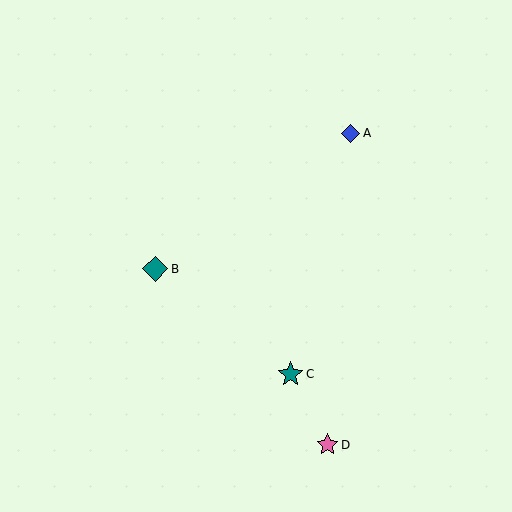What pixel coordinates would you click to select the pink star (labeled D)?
Click at (328, 445) to select the pink star D.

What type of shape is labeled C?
Shape C is a teal star.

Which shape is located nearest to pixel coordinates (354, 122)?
The blue diamond (labeled A) at (350, 133) is nearest to that location.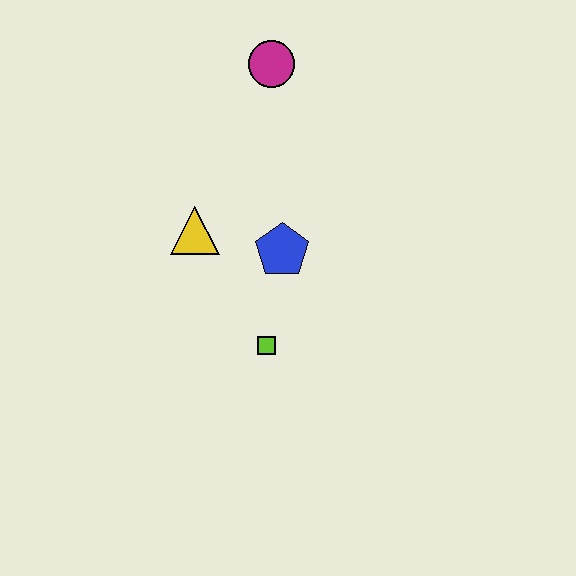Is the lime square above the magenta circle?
No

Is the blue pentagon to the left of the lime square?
No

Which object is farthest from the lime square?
The magenta circle is farthest from the lime square.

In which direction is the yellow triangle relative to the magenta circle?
The yellow triangle is below the magenta circle.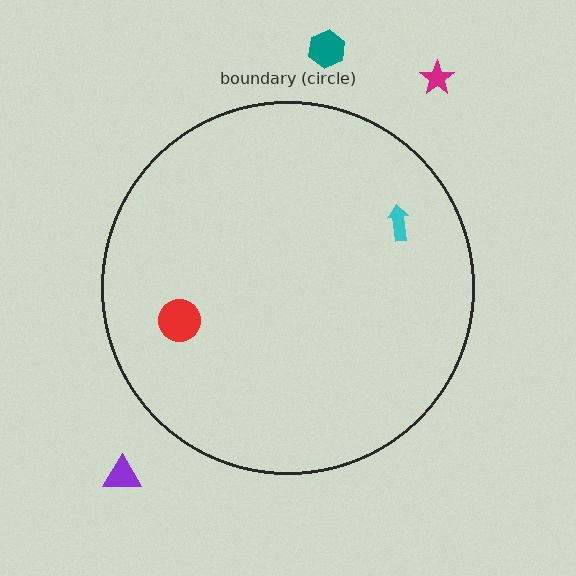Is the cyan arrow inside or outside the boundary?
Inside.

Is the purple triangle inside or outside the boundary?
Outside.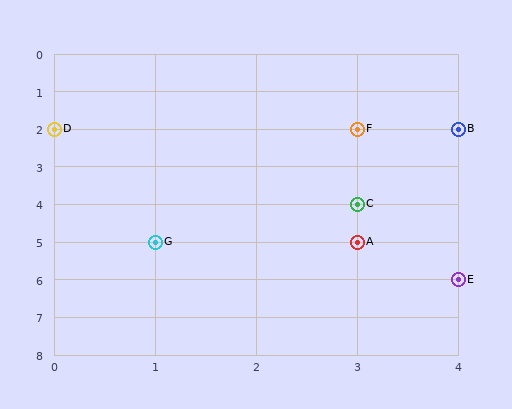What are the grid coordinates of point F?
Point F is at grid coordinates (3, 2).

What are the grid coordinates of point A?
Point A is at grid coordinates (3, 5).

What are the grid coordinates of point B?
Point B is at grid coordinates (4, 2).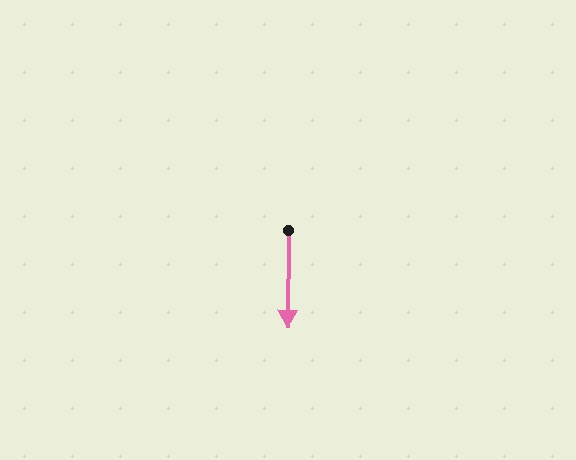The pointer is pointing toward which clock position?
Roughly 6 o'clock.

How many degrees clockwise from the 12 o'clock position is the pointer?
Approximately 180 degrees.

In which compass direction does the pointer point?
South.